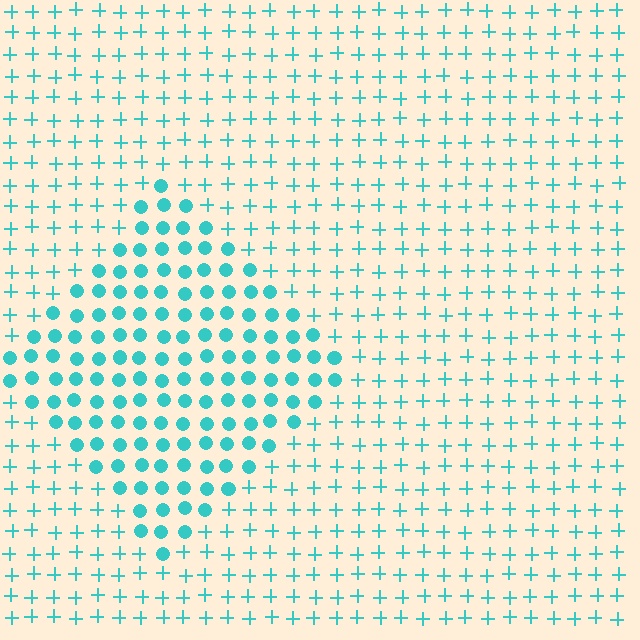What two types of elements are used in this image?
The image uses circles inside the diamond region and plus signs outside it.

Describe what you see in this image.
The image is filled with small cyan elements arranged in a uniform grid. A diamond-shaped region contains circles, while the surrounding area contains plus signs. The boundary is defined purely by the change in element shape.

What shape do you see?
I see a diamond.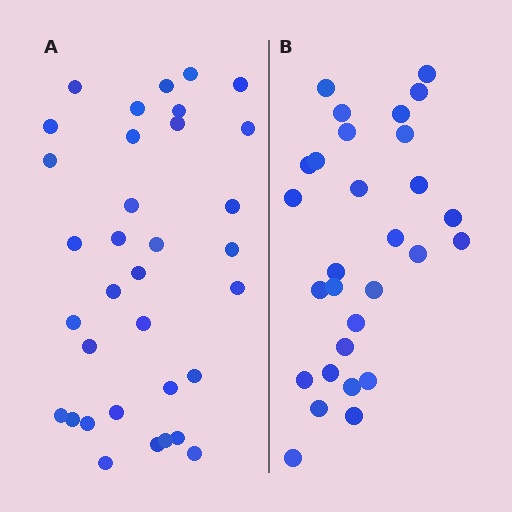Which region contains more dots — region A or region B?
Region A (the left region) has more dots.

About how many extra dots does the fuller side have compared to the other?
Region A has about 5 more dots than region B.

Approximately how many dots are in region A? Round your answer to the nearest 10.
About 30 dots. (The exact count is 34, which rounds to 30.)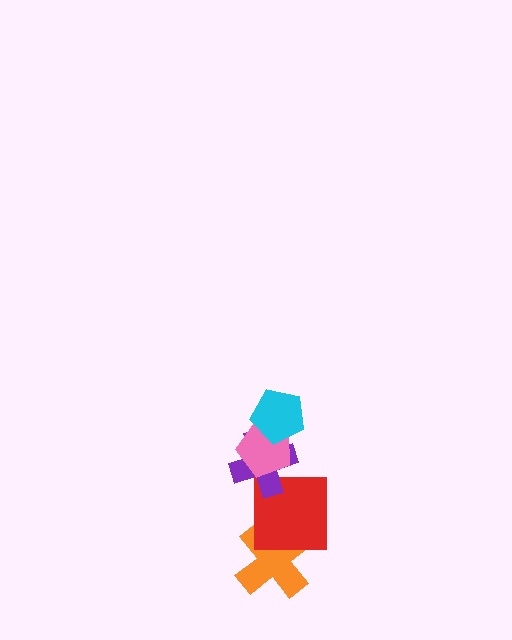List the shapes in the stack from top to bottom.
From top to bottom: the cyan pentagon, the pink pentagon, the purple cross, the red square, the orange cross.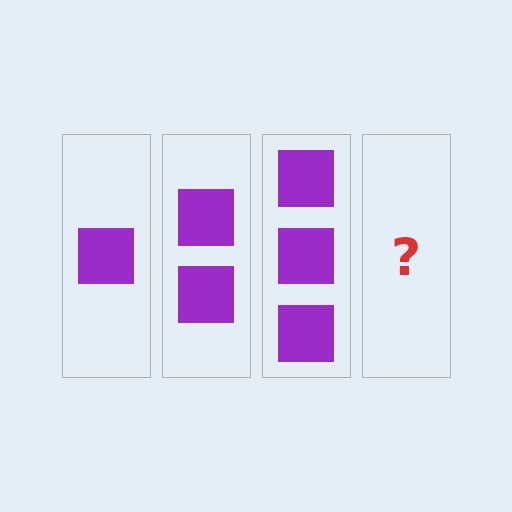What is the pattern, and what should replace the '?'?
The pattern is that each step adds one more square. The '?' should be 4 squares.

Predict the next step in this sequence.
The next step is 4 squares.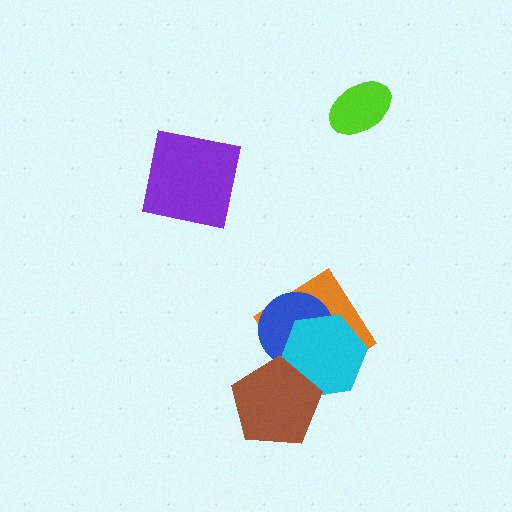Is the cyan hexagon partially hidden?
Yes, it is partially covered by another shape.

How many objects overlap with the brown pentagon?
3 objects overlap with the brown pentagon.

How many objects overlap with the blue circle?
3 objects overlap with the blue circle.